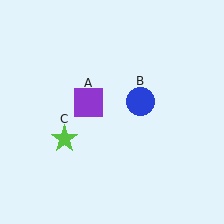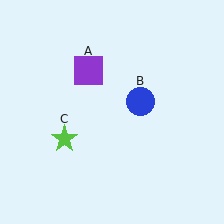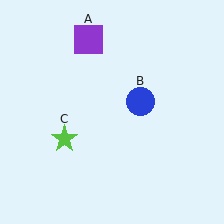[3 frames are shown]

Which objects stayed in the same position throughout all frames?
Blue circle (object B) and lime star (object C) remained stationary.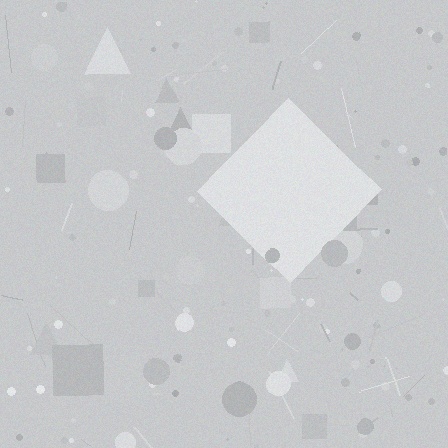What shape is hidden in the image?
A diamond is hidden in the image.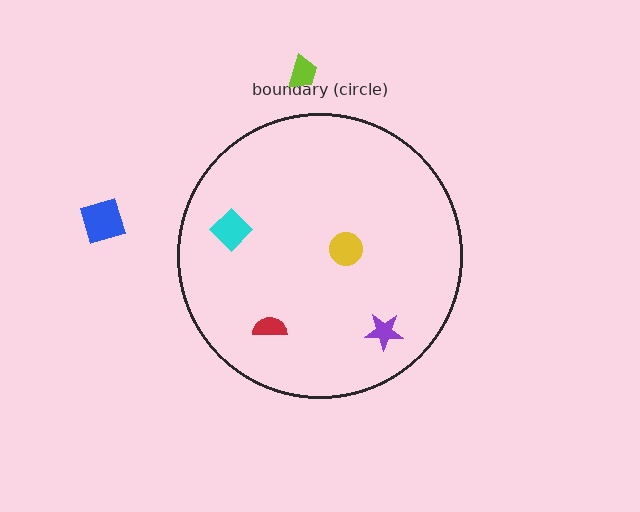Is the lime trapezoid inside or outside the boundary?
Outside.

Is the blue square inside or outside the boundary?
Outside.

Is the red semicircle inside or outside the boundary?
Inside.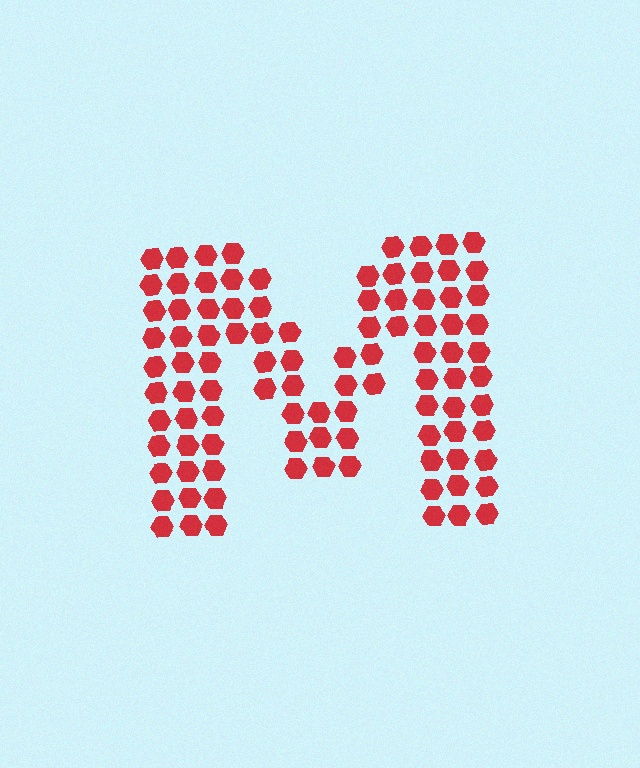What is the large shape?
The large shape is the letter M.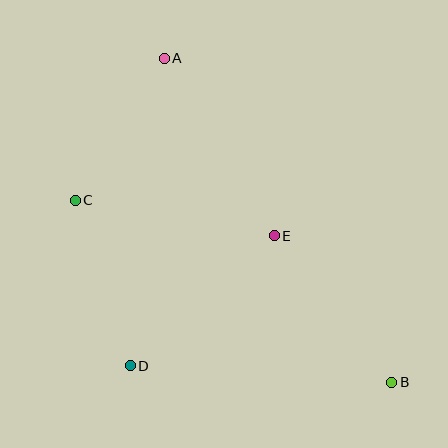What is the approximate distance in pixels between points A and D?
The distance between A and D is approximately 309 pixels.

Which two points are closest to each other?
Points A and C are closest to each other.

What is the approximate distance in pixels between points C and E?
The distance between C and E is approximately 202 pixels.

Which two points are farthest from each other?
Points A and B are farthest from each other.